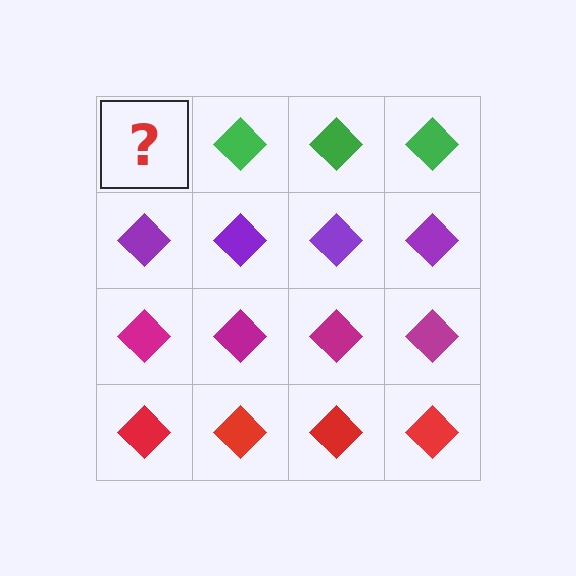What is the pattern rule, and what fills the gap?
The rule is that each row has a consistent color. The gap should be filled with a green diamond.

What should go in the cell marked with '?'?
The missing cell should contain a green diamond.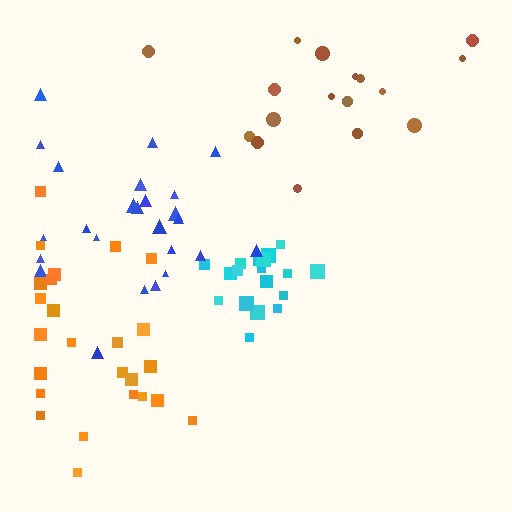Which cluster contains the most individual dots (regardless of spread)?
Blue (25).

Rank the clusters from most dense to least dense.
cyan, orange, blue, brown.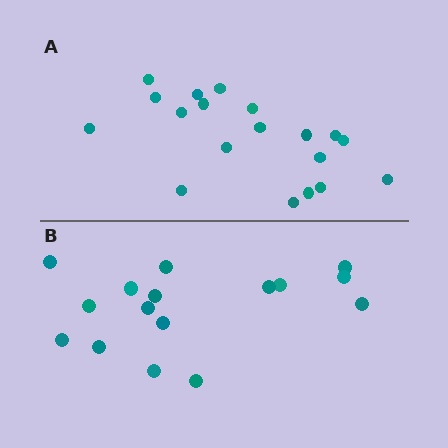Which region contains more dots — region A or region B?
Region A (the top region) has more dots.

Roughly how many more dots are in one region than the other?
Region A has just a few more — roughly 2 or 3 more dots than region B.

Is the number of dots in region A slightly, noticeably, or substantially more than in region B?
Region A has only slightly more — the two regions are fairly close. The ratio is roughly 1.2 to 1.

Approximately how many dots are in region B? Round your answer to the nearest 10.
About 20 dots. (The exact count is 16, which rounds to 20.)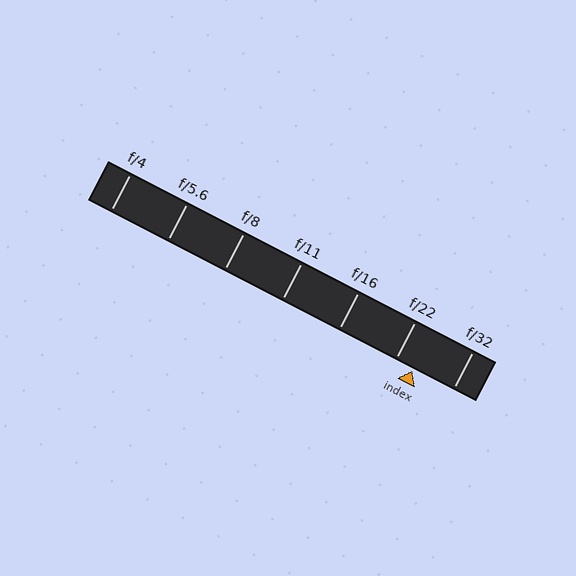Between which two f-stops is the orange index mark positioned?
The index mark is between f/22 and f/32.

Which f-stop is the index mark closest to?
The index mark is closest to f/22.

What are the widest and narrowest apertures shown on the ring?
The widest aperture shown is f/4 and the narrowest is f/32.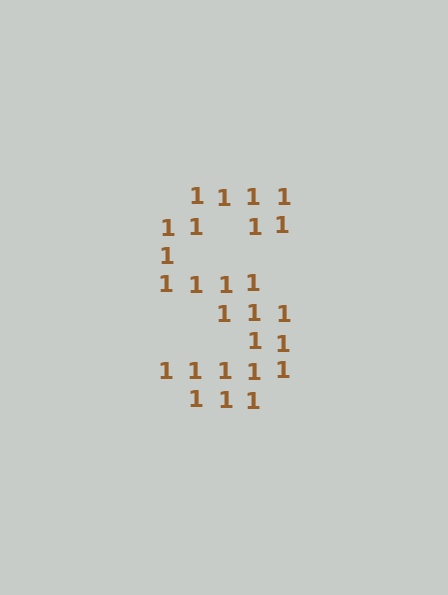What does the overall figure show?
The overall figure shows the letter S.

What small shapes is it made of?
It is made of small digit 1's.